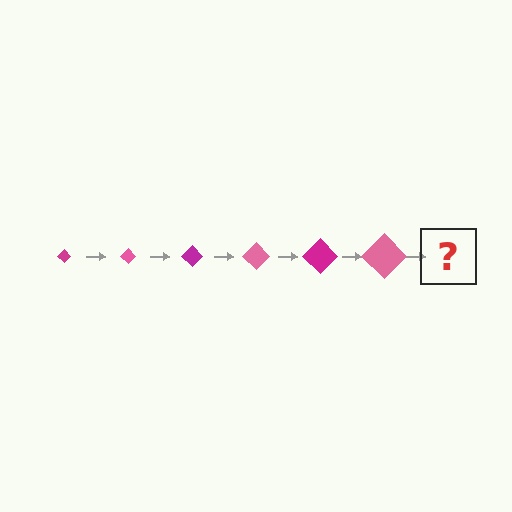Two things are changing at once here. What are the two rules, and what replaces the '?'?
The two rules are that the diamond grows larger each step and the color cycles through magenta and pink. The '?' should be a magenta diamond, larger than the previous one.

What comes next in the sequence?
The next element should be a magenta diamond, larger than the previous one.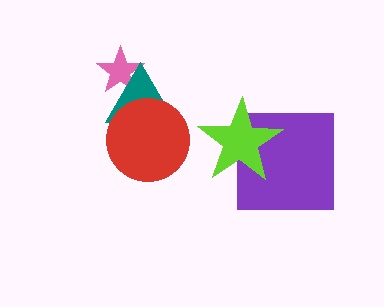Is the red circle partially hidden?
No, no other shape covers it.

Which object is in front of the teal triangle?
The red circle is in front of the teal triangle.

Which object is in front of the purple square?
The lime star is in front of the purple square.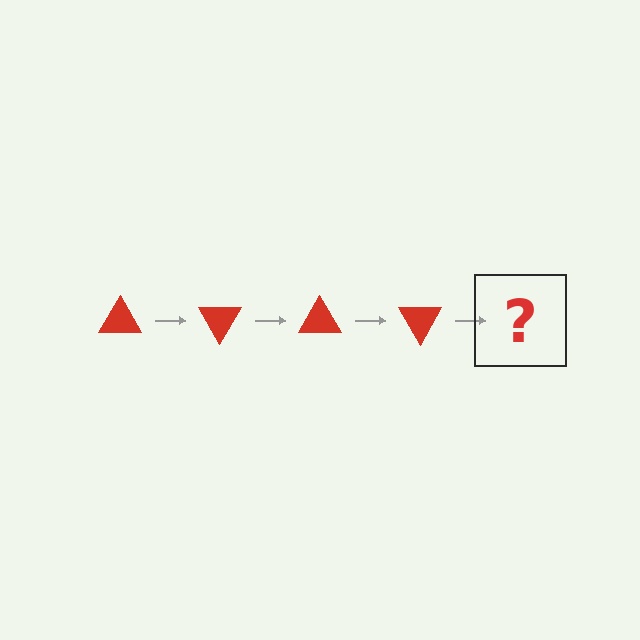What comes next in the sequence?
The next element should be a red triangle rotated 240 degrees.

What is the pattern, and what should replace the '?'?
The pattern is that the triangle rotates 60 degrees each step. The '?' should be a red triangle rotated 240 degrees.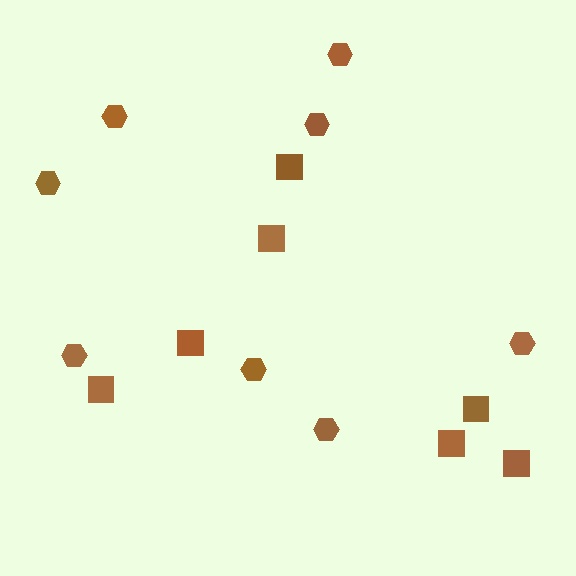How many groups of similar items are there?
There are 2 groups: one group of hexagons (8) and one group of squares (7).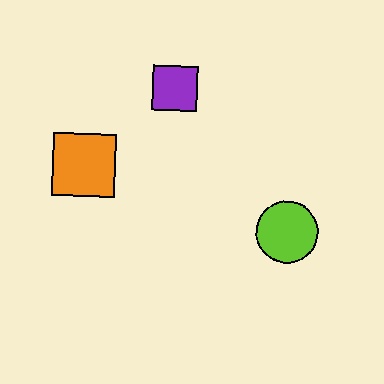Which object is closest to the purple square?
The orange square is closest to the purple square.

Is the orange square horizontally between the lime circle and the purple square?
No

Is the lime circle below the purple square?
Yes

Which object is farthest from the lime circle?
The orange square is farthest from the lime circle.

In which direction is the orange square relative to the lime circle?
The orange square is to the left of the lime circle.